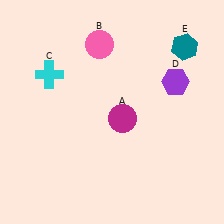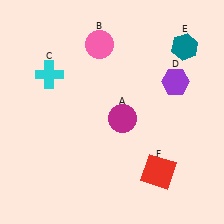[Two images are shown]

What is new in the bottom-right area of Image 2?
A red square (F) was added in the bottom-right area of Image 2.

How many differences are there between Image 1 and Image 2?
There is 1 difference between the two images.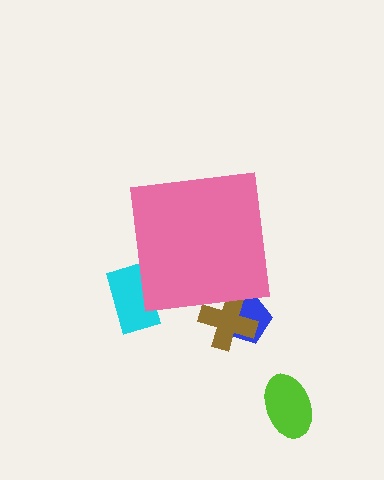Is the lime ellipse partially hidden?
No, the lime ellipse is fully visible.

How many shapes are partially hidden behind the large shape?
3 shapes are partially hidden.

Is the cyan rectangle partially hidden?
Yes, the cyan rectangle is partially hidden behind the pink square.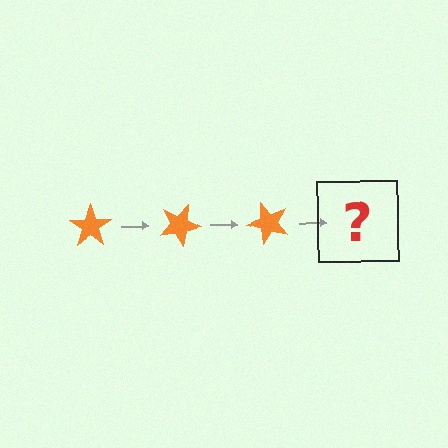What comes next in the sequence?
The next element should be an orange star rotated 75 degrees.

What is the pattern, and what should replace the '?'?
The pattern is that the star rotates 25 degrees each step. The '?' should be an orange star rotated 75 degrees.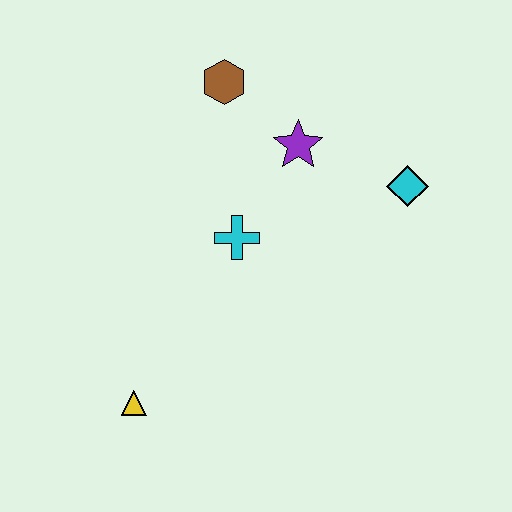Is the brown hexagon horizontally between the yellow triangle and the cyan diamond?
Yes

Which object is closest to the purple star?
The brown hexagon is closest to the purple star.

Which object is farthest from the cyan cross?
The yellow triangle is farthest from the cyan cross.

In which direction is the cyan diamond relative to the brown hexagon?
The cyan diamond is to the right of the brown hexagon.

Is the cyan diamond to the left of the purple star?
No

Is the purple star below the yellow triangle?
No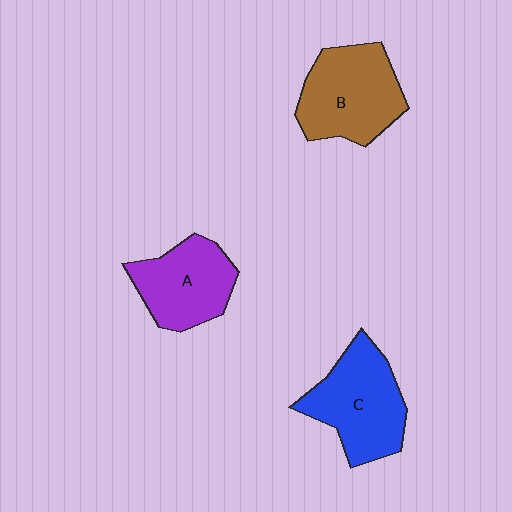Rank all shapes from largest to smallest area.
From largest to smallest: B (brown), C (blue), A (purple).